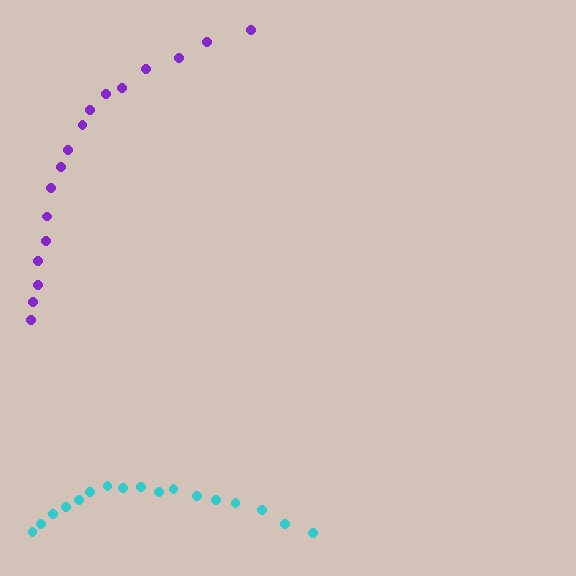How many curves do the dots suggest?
There are 2 distinct paths.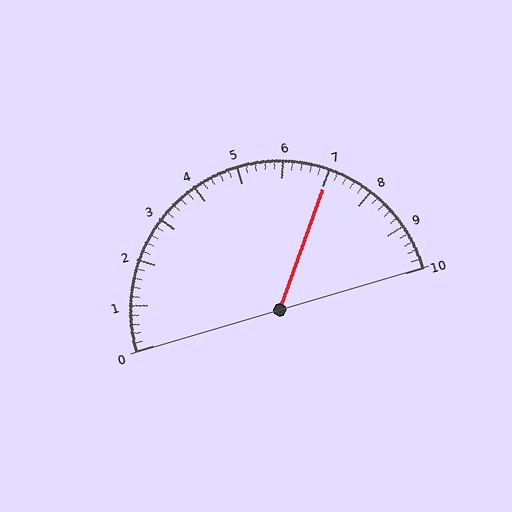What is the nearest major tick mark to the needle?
The nearest major tick mark is 7.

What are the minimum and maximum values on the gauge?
The gauge ranges from 0 to 10.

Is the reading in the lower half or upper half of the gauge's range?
The reading is in the upper half of the range (0 to 10).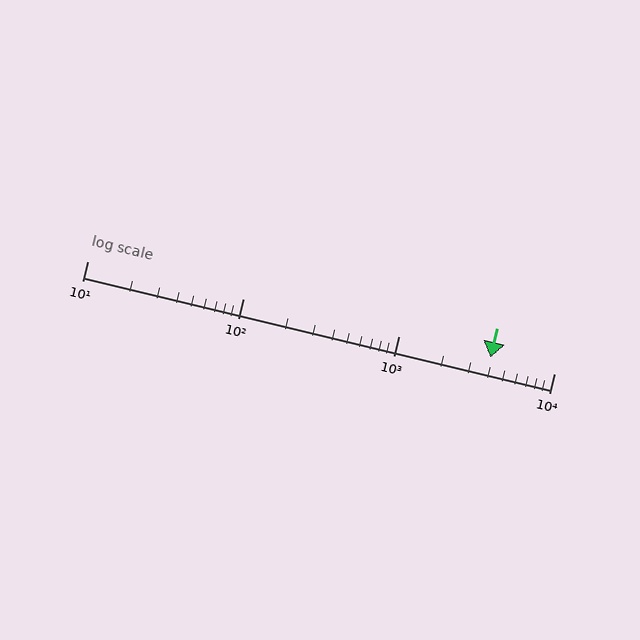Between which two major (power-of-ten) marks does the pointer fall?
The pointer is between 1000 and 10000.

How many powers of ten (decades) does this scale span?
The scale spans 3 decades, from 10 to 10000.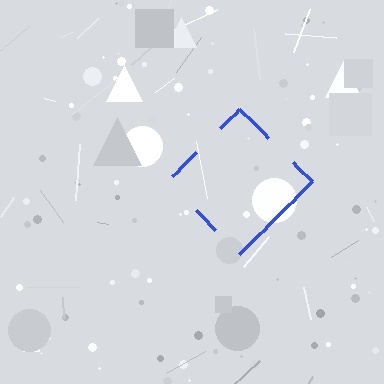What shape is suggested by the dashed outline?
The dashed outline suggests a diamond.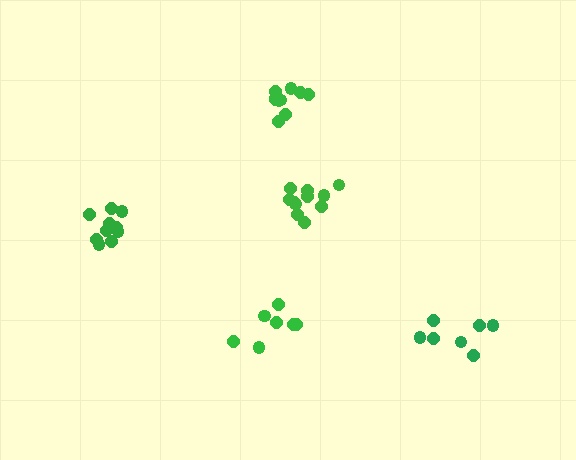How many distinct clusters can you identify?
There are 5 distinct clusters.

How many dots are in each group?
Group 1: 7 dots, Group 2: 10 dots, Group 3: 7 dots, Group 4: 11 dots, Group 5: 10 dots (45 total).